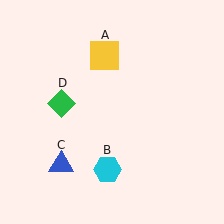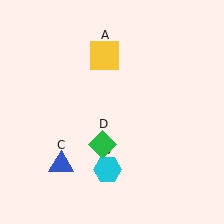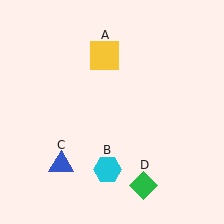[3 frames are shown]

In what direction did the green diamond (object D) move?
The green diamond (object D) moved down and to the right.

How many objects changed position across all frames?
1 object changed position: green diamond (object D).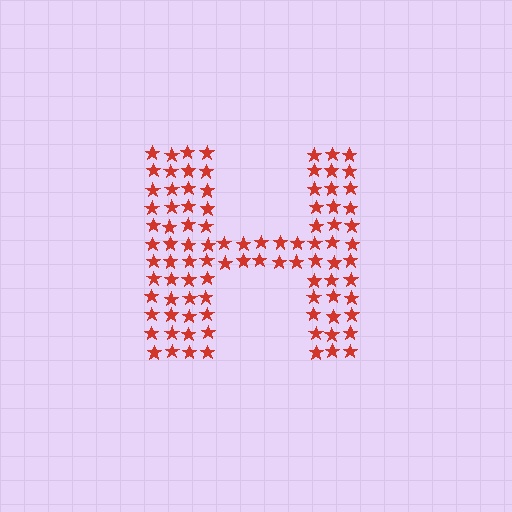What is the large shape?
The large shape is the letter H.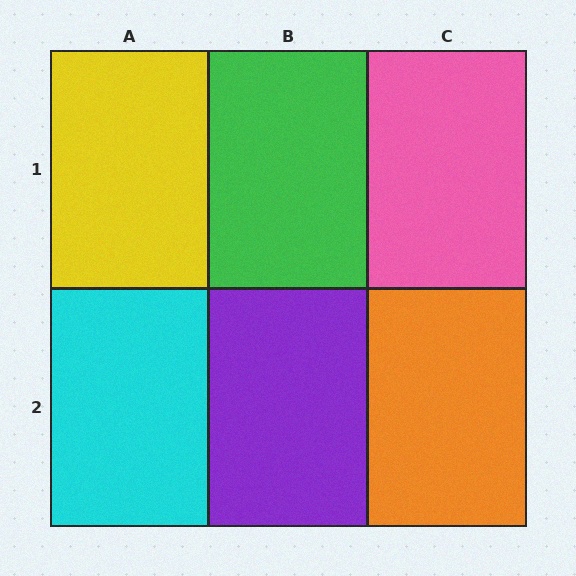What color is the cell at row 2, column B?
Purple.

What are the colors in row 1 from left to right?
Yellow, green, pink.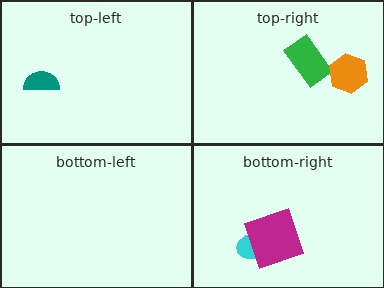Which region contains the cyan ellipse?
The bottom-right region.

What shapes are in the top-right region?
The green rectangle, the orange hexagon.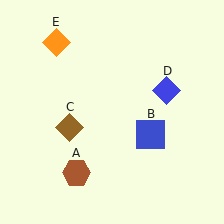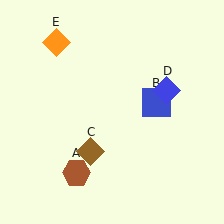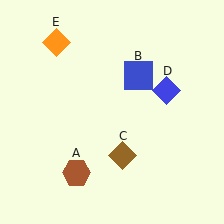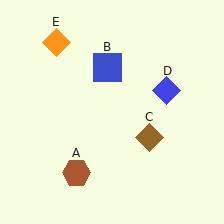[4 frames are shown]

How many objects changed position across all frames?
2 objects changed position: blue square (object B), brown diamond (object C).